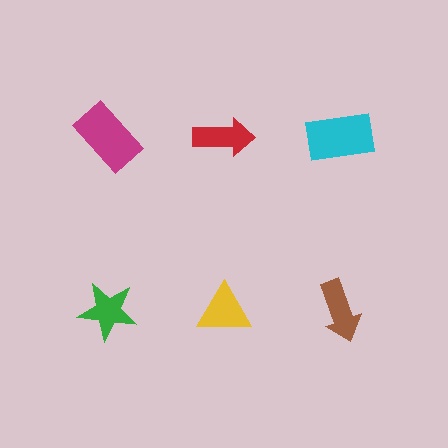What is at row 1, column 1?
A magenta rectangle.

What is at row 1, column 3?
A cyan rectangle.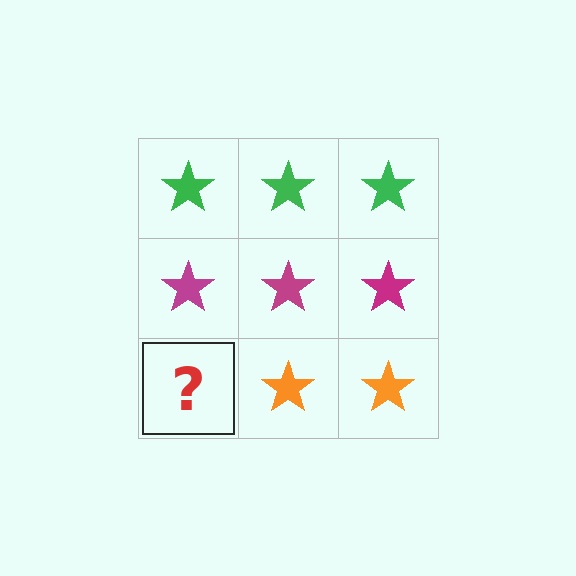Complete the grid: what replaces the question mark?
The question mark should be replaced with an orange star.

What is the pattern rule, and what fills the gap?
The rule is that each row has a consistent color. The gap should be filled with an orange star.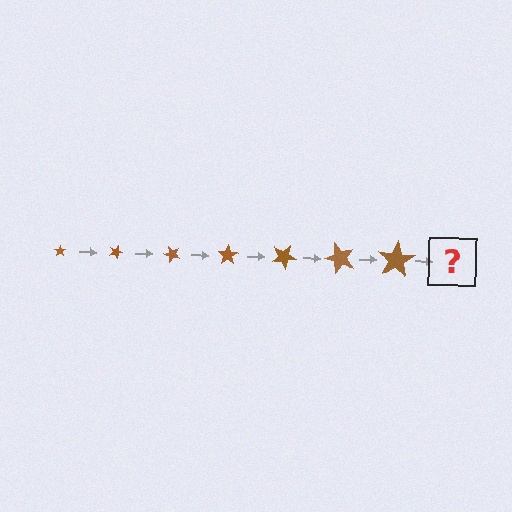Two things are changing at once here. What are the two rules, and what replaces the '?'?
The two rules are that the star grows larger each step and it rotates 25 degrees each step. The '?' should be a star, larger than the previous one and rotated 175 degrees from the start.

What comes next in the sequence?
The next element should be a star, larger than the previous one and rotated 175 degrees from the start.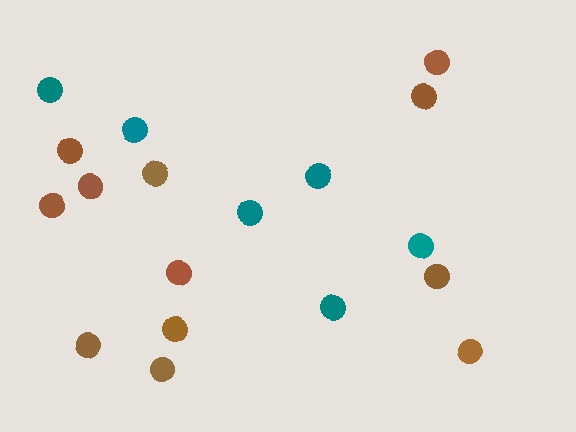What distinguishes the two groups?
There are 2 groups: one group of teal circles (6) and one group of brown circles (12).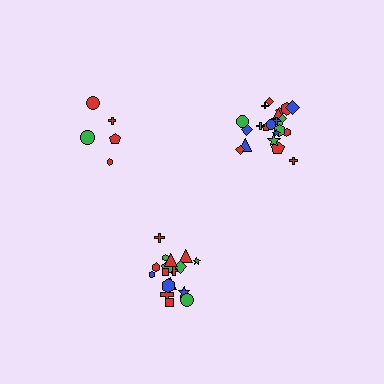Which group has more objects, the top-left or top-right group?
The top-right group.